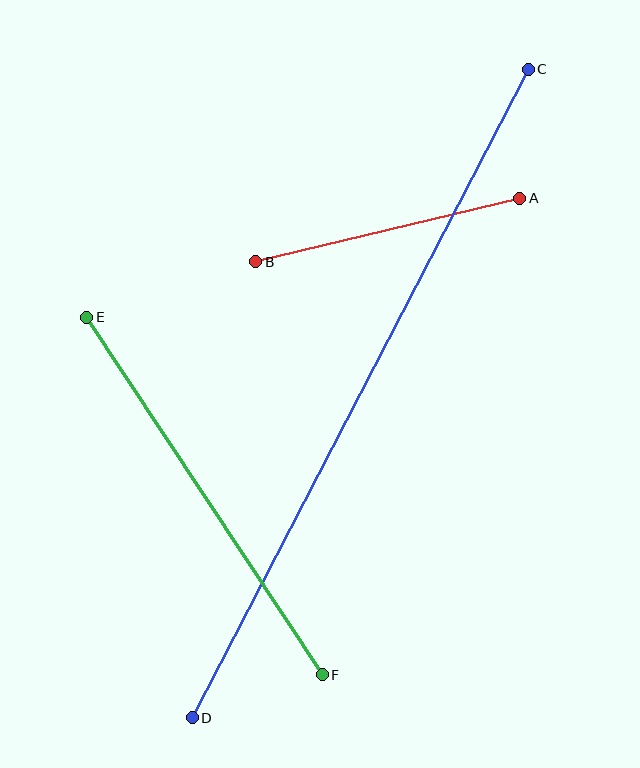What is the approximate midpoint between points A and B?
The midpoint is at approximately (388, 230) pixels.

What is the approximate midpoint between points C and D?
The midpoint is at approximately (360, 393) pixels.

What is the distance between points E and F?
The distance is approximately 428 pixels.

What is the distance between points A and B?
The distance is approximately 272 pixels.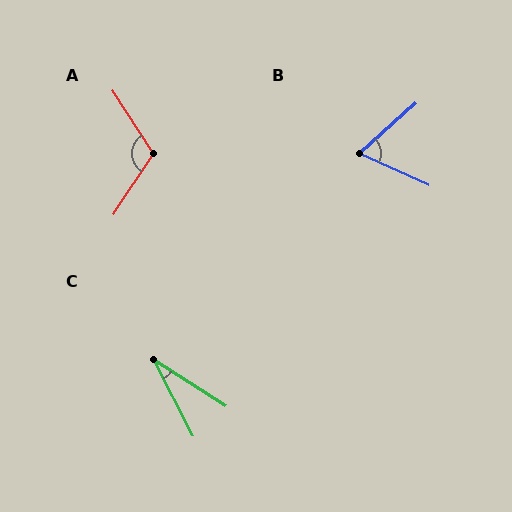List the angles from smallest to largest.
C (30°), B (66°), A (114°).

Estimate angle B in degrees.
Approximately 66 degrees.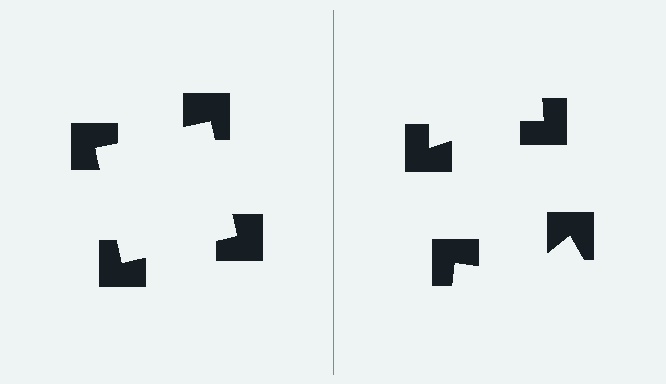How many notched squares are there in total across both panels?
8 — 4 on each side.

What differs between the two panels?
The notched squares are positioned identically on both sides; only the wedge orientations differ. On the left they align to a square; on the right they are misaligned.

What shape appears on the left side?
An illusory square.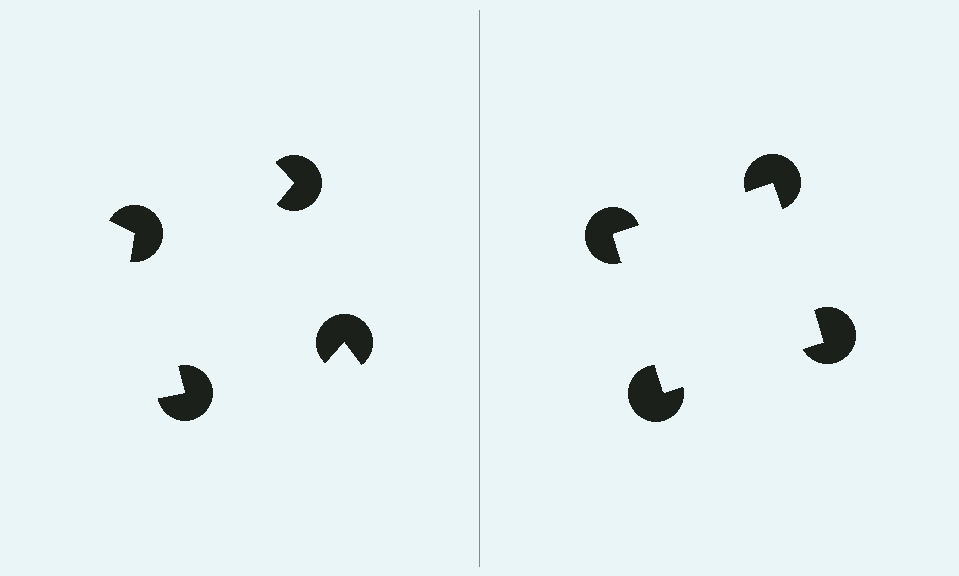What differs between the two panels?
The pac-man discs are positioned identically on both sides; only the wedge orientations differ. On the right they align to a square; on the left they are misaligned.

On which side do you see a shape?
An illusory square appears on the right side. On the left side the wedge cuts are rotated, so no coherent shape forms.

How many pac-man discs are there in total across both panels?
8 — 4 on each side.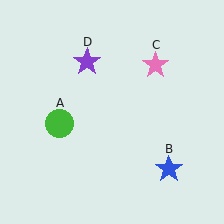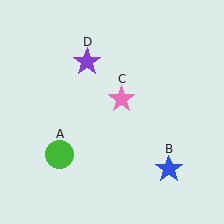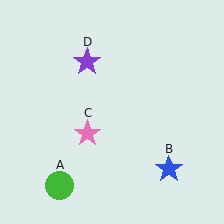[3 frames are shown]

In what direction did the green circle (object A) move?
The green circle (object A) moved down.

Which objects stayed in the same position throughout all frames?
Blue star (object B) and purple star (object D) remained stationary.